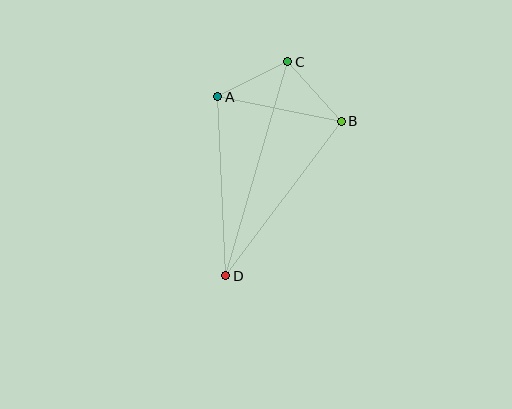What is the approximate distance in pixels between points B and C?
The distance between B and C is approximately 80 pixels.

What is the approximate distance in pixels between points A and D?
The distance between A and D is approximately 179 pixels.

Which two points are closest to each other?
Points A and C are closest to each other.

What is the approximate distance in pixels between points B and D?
The distance between B and D is approximately 193 pixels.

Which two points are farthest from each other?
Points C and D are farthest from each other.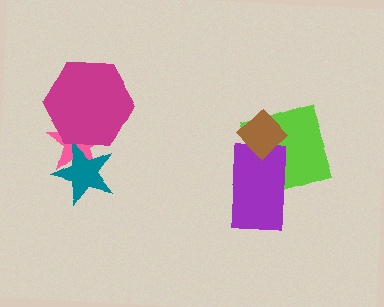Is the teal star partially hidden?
Yes, it is partially covered by another shape.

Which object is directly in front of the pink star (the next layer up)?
The teal star is directly in front of the pink star.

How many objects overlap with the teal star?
2 objects overlap with the teal star.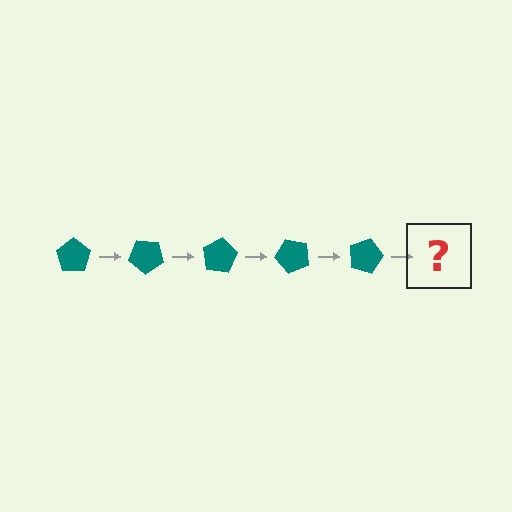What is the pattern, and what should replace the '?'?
The pattern is that the pentagon rotates 40 degrees each step. The '?' should be a teal pentagon rotated 200 degrees.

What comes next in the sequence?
The next element should be a teal pentagon rotated 200 degrees.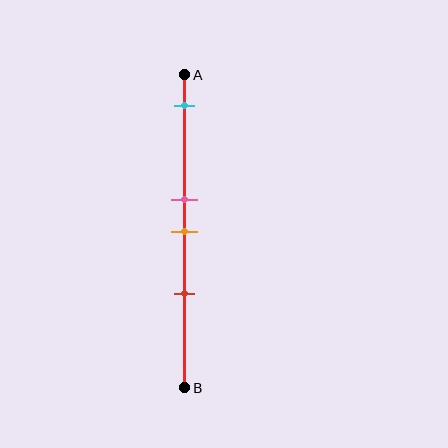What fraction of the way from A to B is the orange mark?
The orange mark is approximately 50% (0.5) of the way from A to B.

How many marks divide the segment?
There are 4 marks dividing the segment.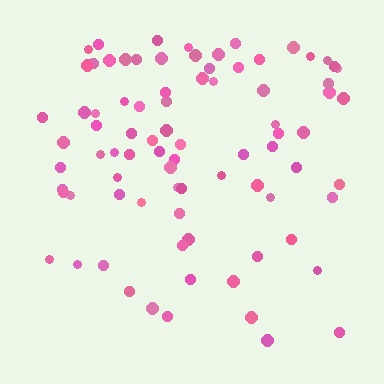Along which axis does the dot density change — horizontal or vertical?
Vertical.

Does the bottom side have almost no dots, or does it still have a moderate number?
Still a moderate number, just noticeably fewer than the top.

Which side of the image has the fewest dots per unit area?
The bottom.